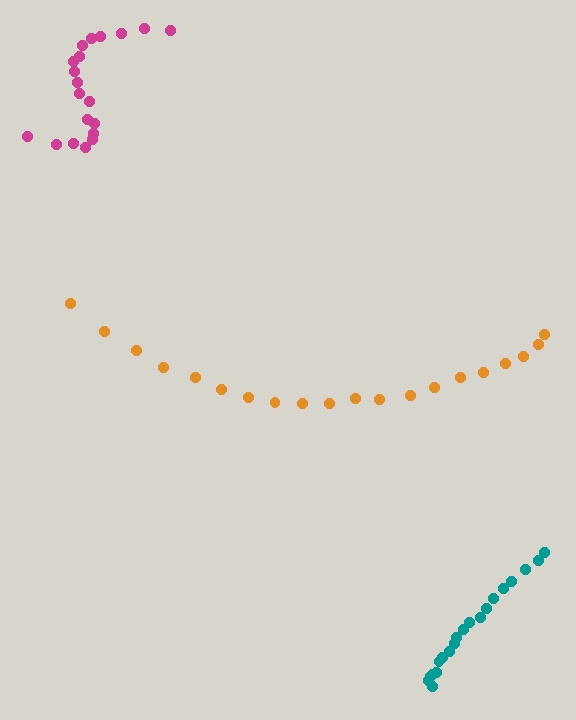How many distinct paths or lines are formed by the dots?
There are 3 distinct paths.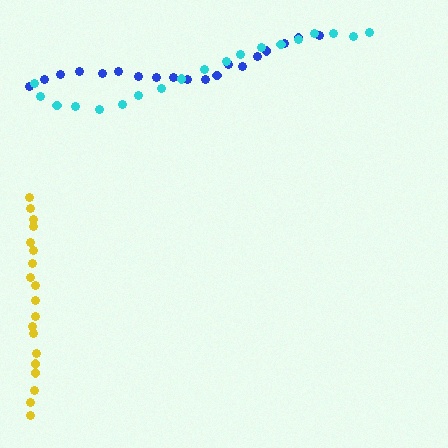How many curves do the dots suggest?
There are 3 distinct paths.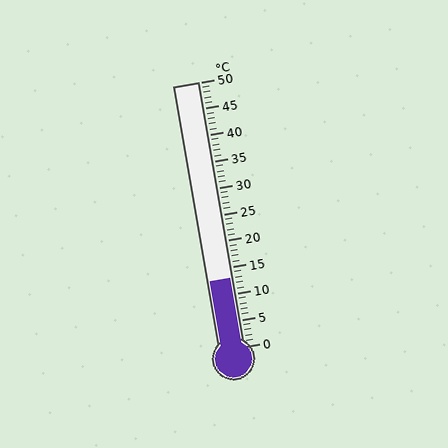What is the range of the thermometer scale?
The thermometer scale ranges from 0°C to 50°C.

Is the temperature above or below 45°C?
The temperature is below 45°C.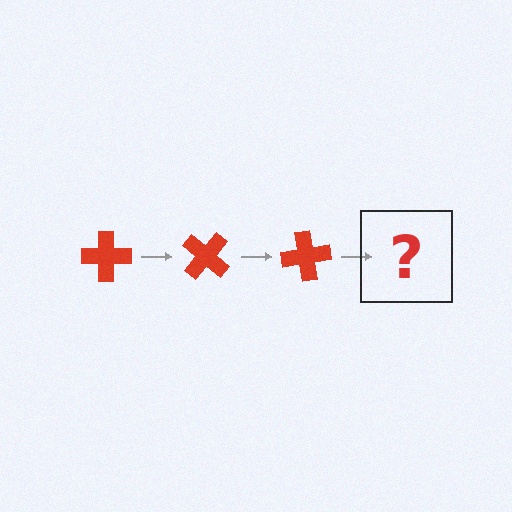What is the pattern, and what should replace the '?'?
The pattern is that the cross rotates 40 degrees each step. The '?' should be a red cross rotated 120 degrees.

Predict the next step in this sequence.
The next step is a red cross rotated 120 degrees.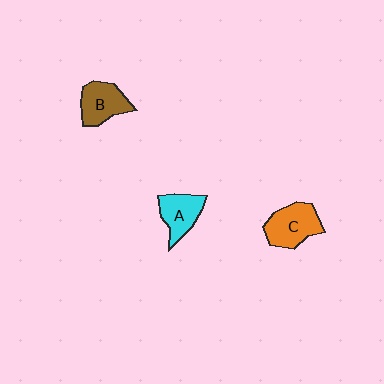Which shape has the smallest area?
Shape A (cyan).